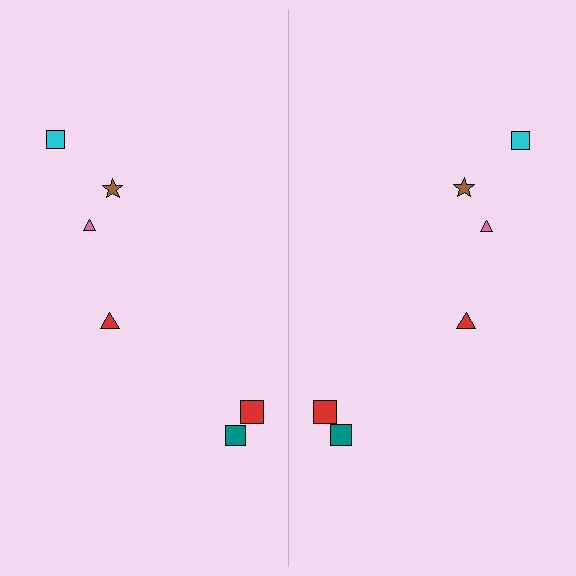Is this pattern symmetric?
Yes, this pattern has bilateral (reflection) symmetry.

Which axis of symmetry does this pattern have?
The pattern has a vertical axis of symmetry running through the center of the image.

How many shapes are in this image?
There are 12 shapes in this image.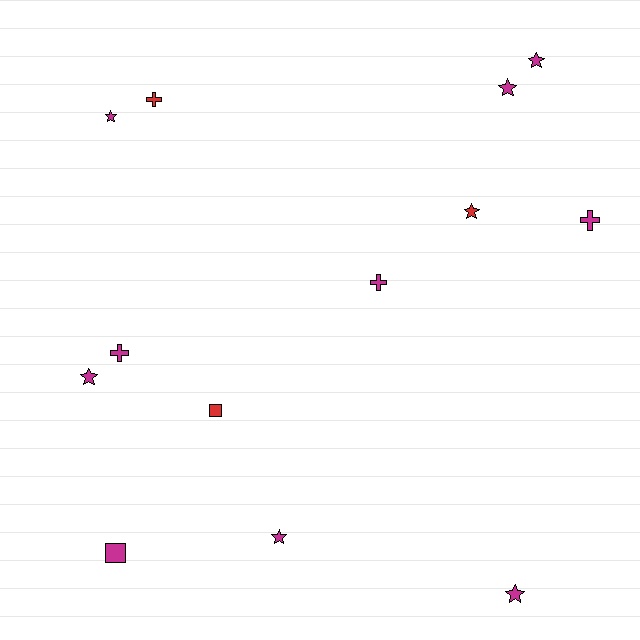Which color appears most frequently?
Magenta, with 10 objects.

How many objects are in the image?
There are 13 objects.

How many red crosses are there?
There is 1 red cross.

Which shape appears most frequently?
Star, with 7 objects.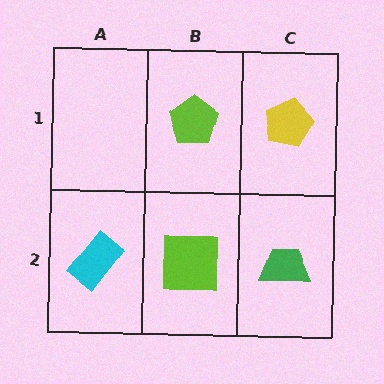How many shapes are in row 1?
2 shapes.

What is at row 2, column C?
A green trapezoid.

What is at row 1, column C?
A yellow pentagon.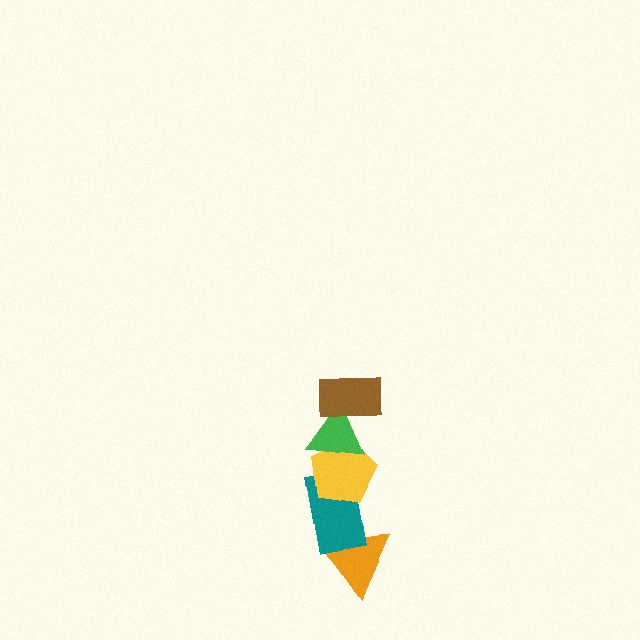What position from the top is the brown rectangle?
The brown rectangle is 1st from the top.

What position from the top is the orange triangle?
The orange triangle is 5th from the top.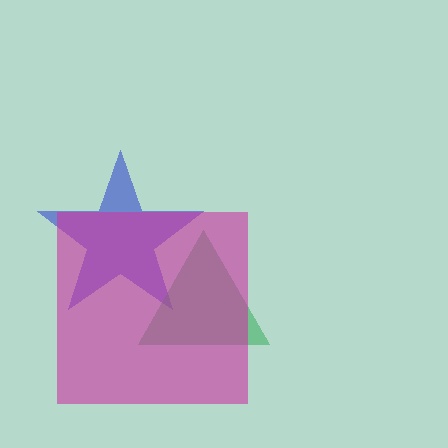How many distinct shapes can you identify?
There are 3 distinct shapes: a blue star, a green triangle, a magenta square.